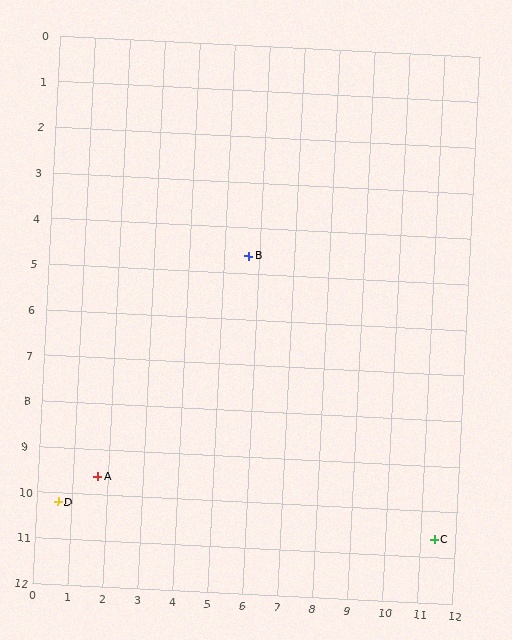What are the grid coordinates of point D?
Point D is at approximately (0.6, 10.2).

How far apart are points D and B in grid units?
Points D and B are about 7.6 grid units apart.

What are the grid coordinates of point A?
Point A is at approximately (1.7, 9.6).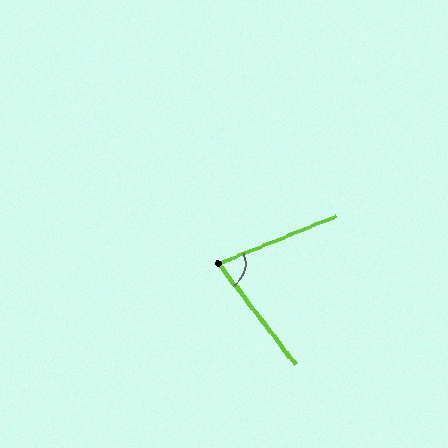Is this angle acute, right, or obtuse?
It is acute.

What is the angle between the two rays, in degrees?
Approximately 74 degrees.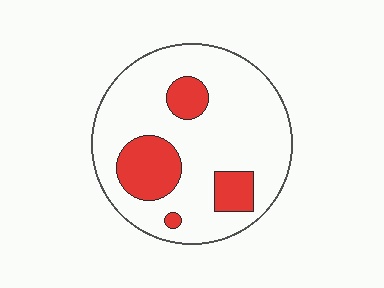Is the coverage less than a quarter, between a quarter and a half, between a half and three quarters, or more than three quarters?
Less than a quarter.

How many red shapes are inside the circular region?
4.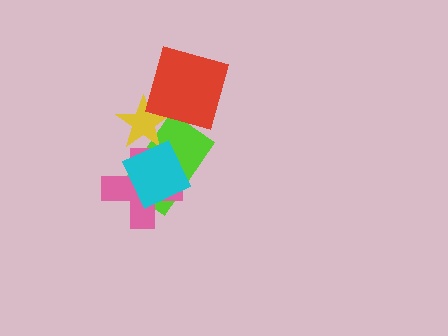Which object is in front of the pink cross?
The cyan square is in front of the pink cross.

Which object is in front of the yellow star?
The red diamond is in front of the yellow star.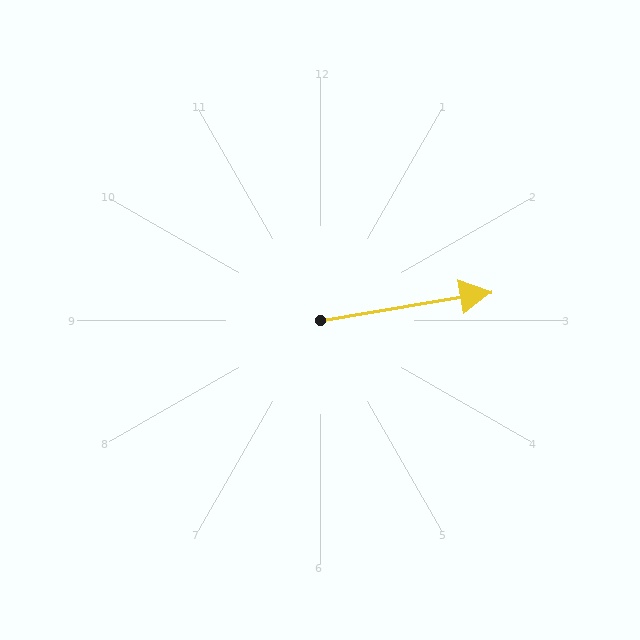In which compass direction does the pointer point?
East.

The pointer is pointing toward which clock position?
Roughly 3 o'clock.